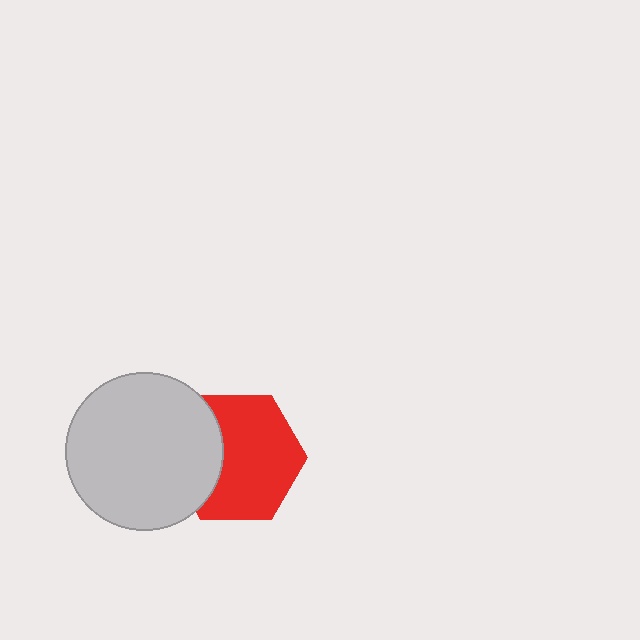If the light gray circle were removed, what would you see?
You would see the complete red hexagon.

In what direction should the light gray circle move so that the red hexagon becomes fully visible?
The light gray circle should move left. That is the shortest direction to clear the overlap and leave the red hexagon fully visible.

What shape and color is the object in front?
The object in front is a light gray circle.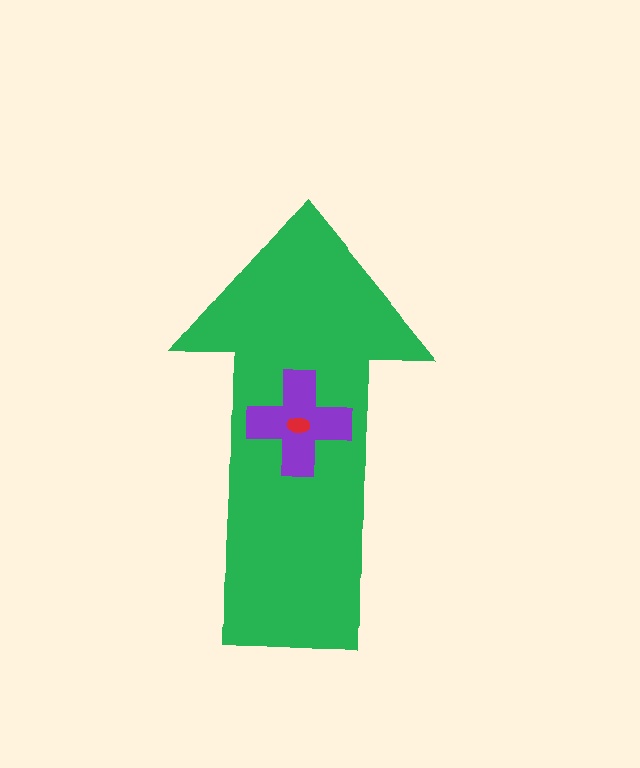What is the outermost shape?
The green arrow.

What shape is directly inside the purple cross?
The red ellipse.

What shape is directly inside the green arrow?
The purple cross.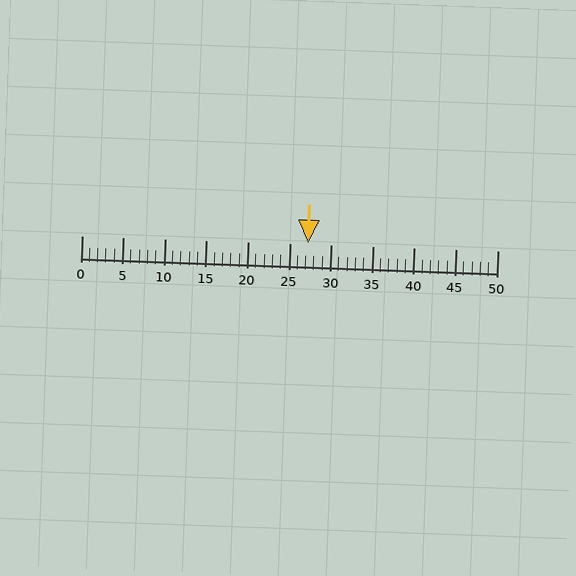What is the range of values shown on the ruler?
The ruler shows values from 0 to 50.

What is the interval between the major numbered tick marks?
The major tick marks are spaced 5 units apart.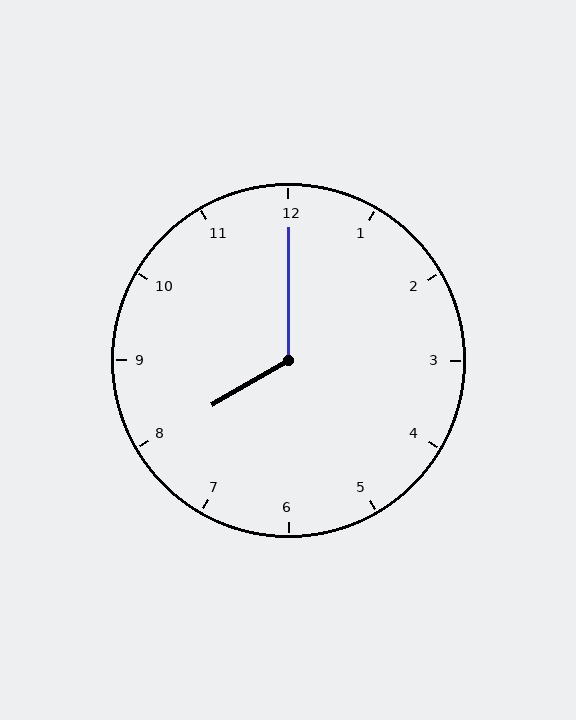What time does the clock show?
8:00.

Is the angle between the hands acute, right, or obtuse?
It is obtuse.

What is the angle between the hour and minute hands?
Approximately 120 degrees.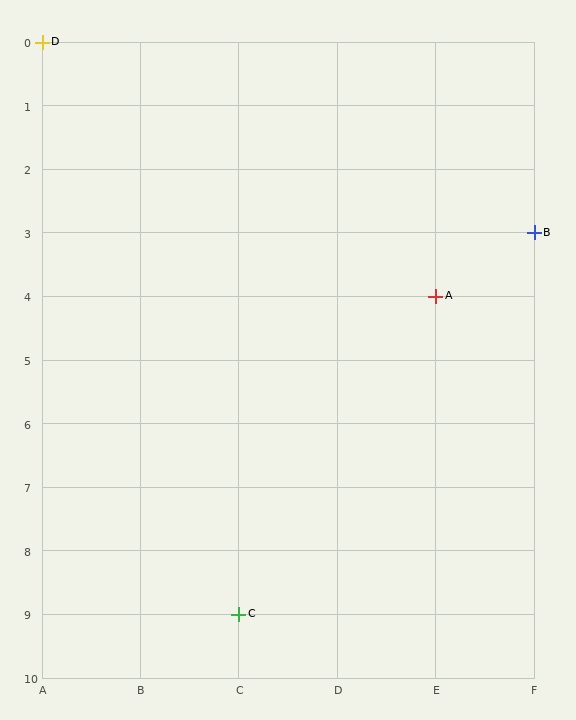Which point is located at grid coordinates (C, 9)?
Point C is at (C, 9).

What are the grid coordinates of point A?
Point A is at grid coordinates (E, 4).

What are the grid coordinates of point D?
Point D is at grid coordinates (A, 0).